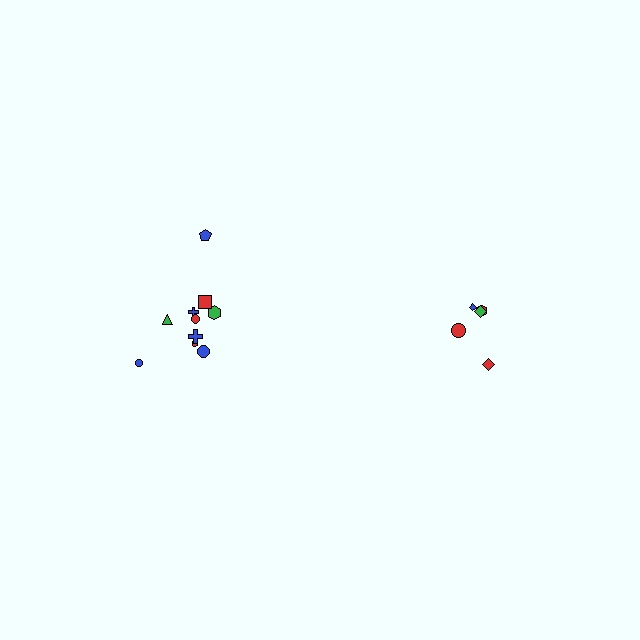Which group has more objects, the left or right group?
The left group.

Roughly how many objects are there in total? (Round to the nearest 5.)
Roughly 15 objects in total.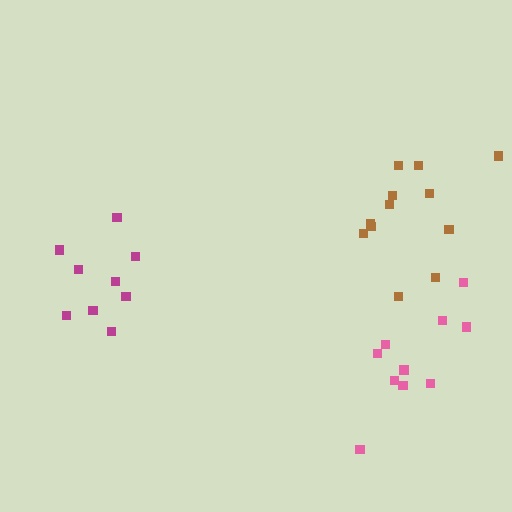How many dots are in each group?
Group 1: 10 dots, Group 2: 12 dots, Group 3: 9 dots (31 total).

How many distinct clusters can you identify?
There are 3 distinct clusters.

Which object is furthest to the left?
The magenta cluster is leftmost.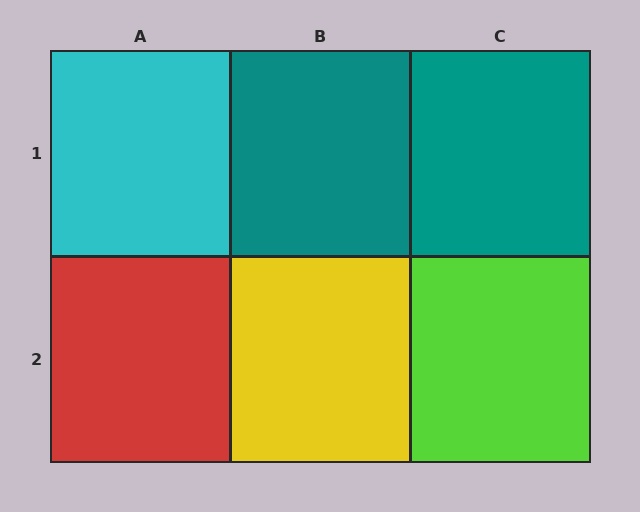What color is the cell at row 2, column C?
Lime.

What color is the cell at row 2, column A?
Red.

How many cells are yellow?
1 cell is yellow.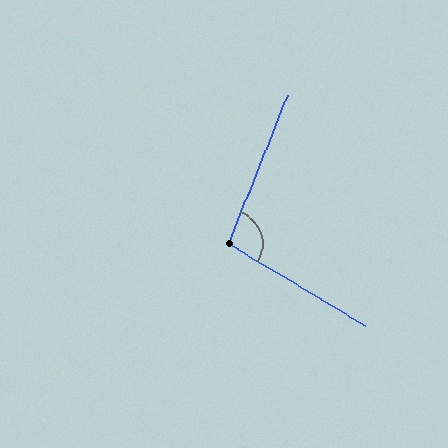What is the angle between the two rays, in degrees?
Approximately 99 degrees.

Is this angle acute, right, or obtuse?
It is obtuse.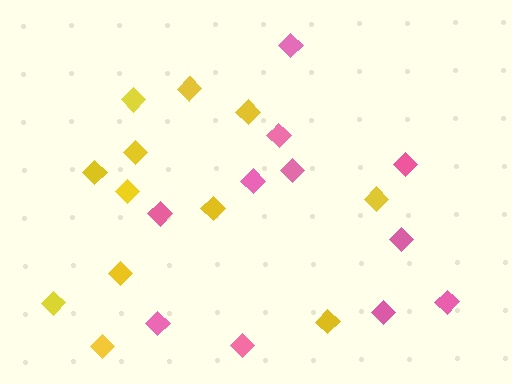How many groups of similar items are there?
There are 2 groups: one group of yellow diamonds (12) and one group of pink diamonds (11).